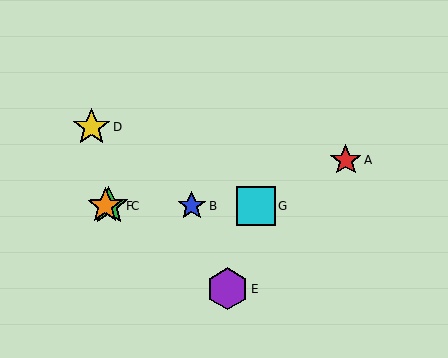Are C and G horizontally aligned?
Yes, both are at y≈206.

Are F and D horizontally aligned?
No, F is at y≈206 and D is at y≈127.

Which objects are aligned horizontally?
Objects B, C, F, G are aligned horizontally.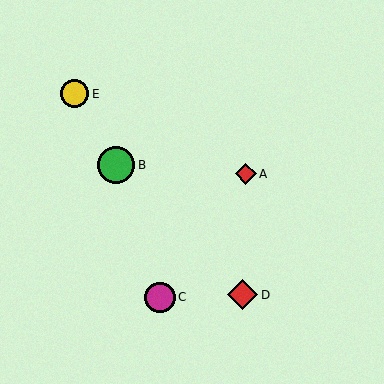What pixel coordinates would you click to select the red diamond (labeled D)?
Click at (243, 295) to select the red diamond D.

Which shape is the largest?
The green circle (labeled B) is the largest.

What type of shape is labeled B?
Shape B is a green circle.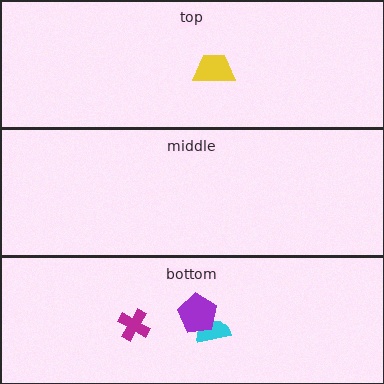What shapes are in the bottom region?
The magenta cross, the cyan semicircle, the purple pentagon.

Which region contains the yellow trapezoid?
The top region.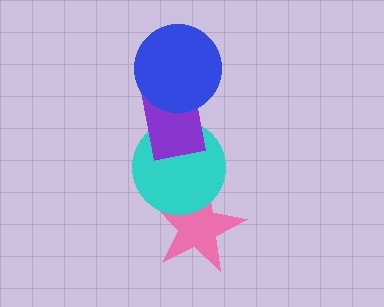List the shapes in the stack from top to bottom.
From top to bottom: the blue circle, the purple rectangle, the cyan circle, the pink star.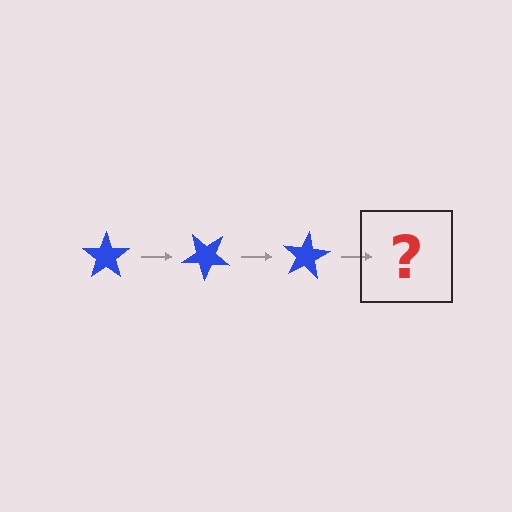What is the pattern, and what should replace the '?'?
The pattern is that the star rotates 40 degrees each step. The '?' should be a blue star rotated 120 degrees.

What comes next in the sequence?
The next element should be a blue star rotated 120 degrees.